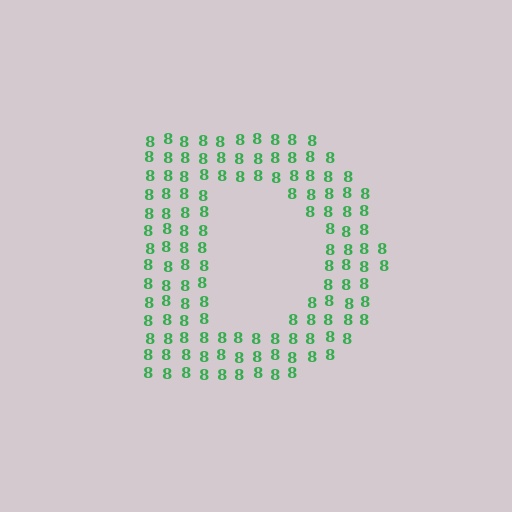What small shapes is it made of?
It is made of small digit 8's.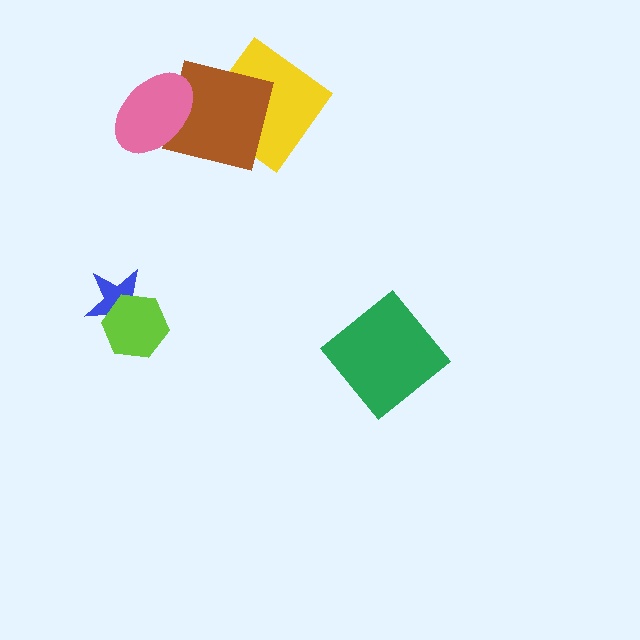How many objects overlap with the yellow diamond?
1 object overlaps with the yellow diamond.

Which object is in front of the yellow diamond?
The brown square is in front of the yellow diamond.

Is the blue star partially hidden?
Yes, it is partially covered by another shape.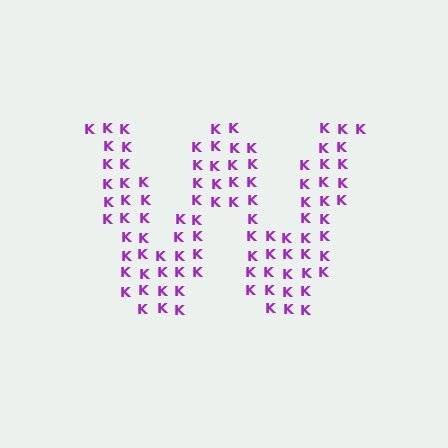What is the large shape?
The large shape is the letter W.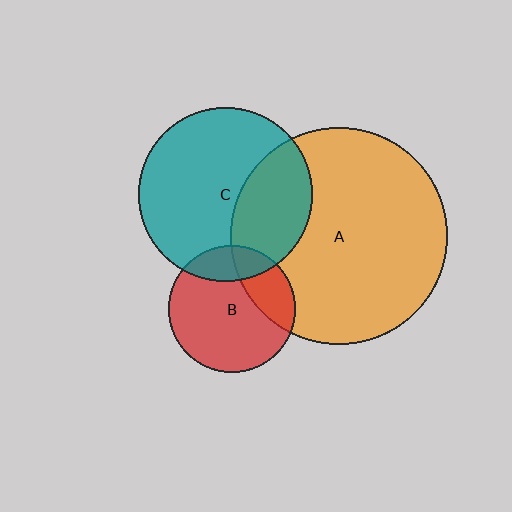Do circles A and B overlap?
Yes.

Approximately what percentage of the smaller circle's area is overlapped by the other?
Approximately 25%.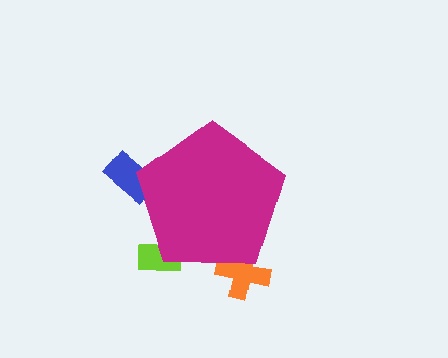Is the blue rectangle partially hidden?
Yes, the blue rectangle is partially hidden behind the magenta pentagon.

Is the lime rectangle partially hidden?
Yes, the lime rectangle is partially hidden behind the magenta pentagon.